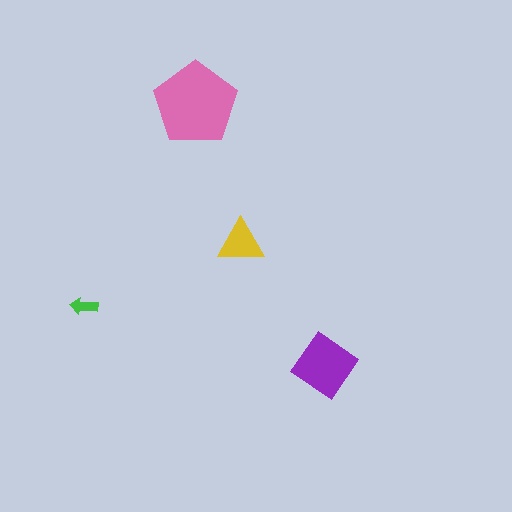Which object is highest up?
The pink pentagon is topmost.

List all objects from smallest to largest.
The green arrow, the yellow triangle, the purple diamond, the pink pentagon.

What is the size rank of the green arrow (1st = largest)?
4th.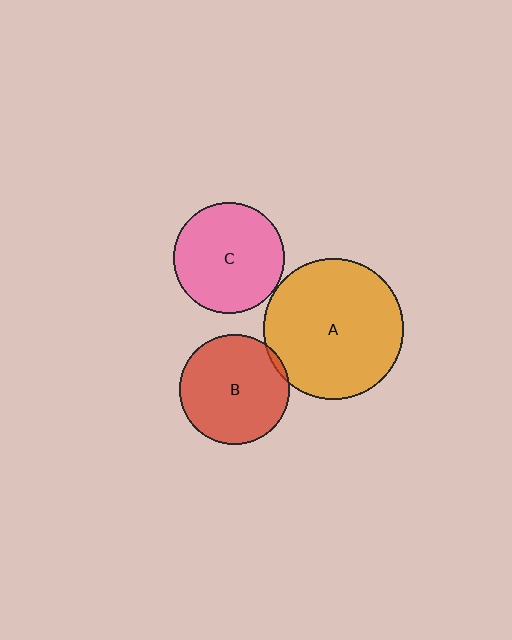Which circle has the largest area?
Circle A (orange).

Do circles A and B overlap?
Yes.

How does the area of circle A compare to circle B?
Approximately 1.6 times.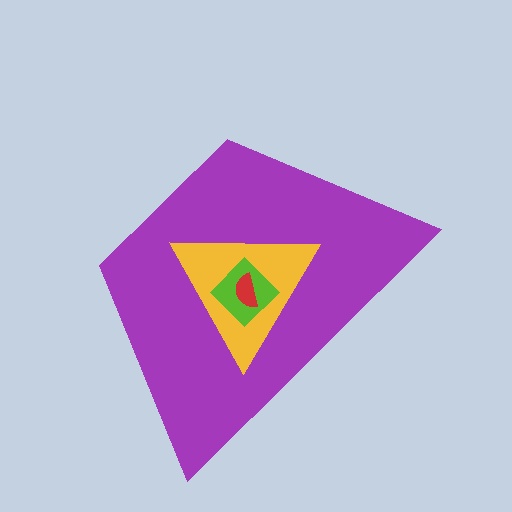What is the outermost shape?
The purple trapezoid.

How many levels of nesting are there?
4.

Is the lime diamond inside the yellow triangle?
Yes.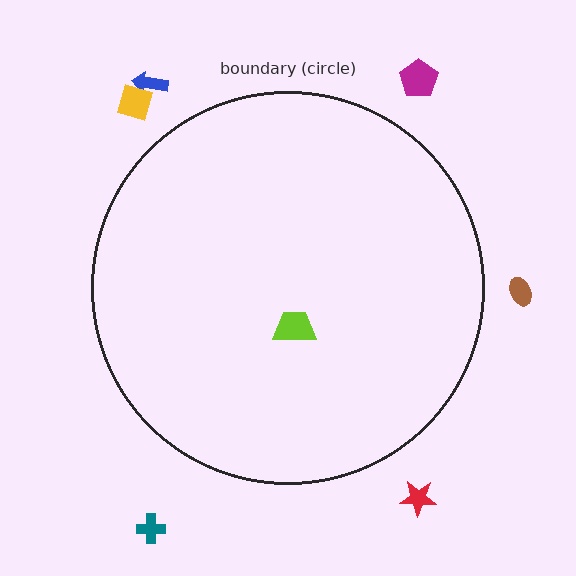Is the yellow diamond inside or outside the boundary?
Outside.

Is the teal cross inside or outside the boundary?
Outside.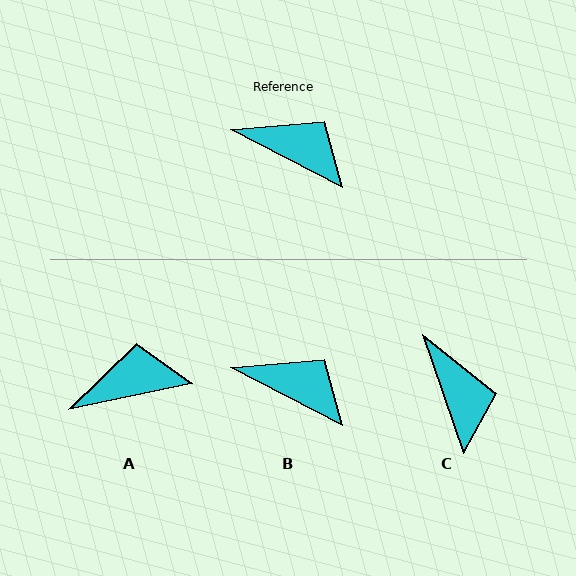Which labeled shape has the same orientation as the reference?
B.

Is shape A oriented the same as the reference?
No, it is off by about 39 degrees.